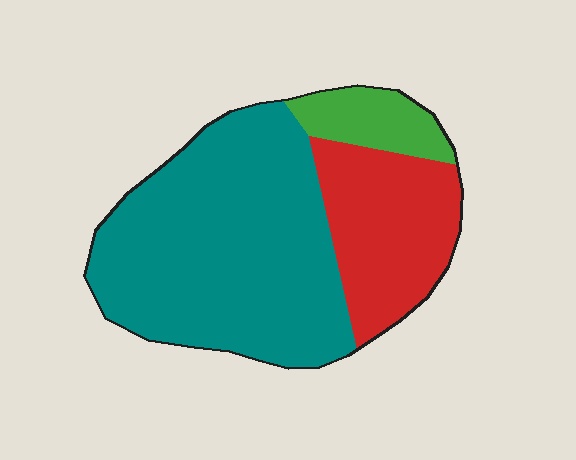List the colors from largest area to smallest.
From largest to smallest: teal, red, green.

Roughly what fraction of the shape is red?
Red covers 27% of the shape.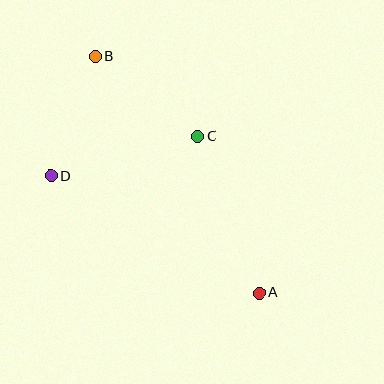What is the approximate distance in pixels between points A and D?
The distance between A and D is approximately 239 pixels.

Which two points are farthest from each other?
Points A and B are farthest from each other.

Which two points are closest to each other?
Points B and D are closest to each other.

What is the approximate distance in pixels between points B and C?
The distance between B and C is approximately 130 pixels.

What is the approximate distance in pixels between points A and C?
The distance between A and C is approximately 168 pixels.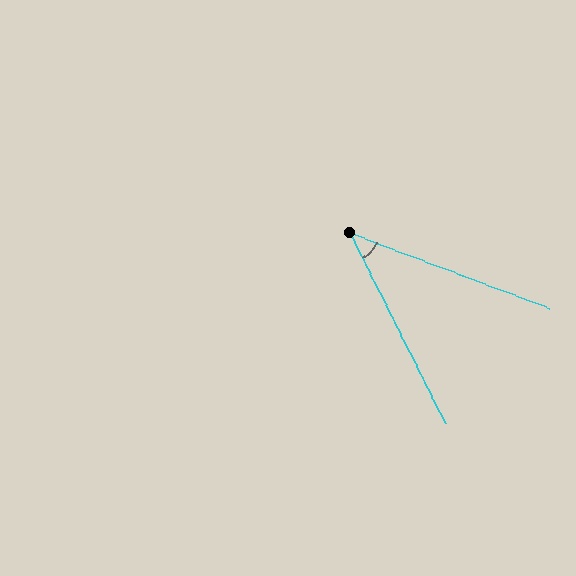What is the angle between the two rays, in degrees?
Approximately 43 degrees.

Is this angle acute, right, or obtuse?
It is acute.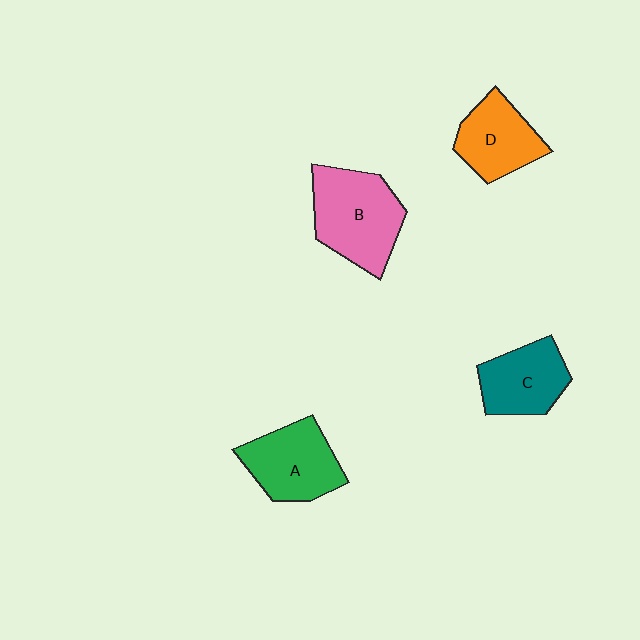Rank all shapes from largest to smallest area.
From largest to smallest: B (pink), A (green), C (teal), D (orange).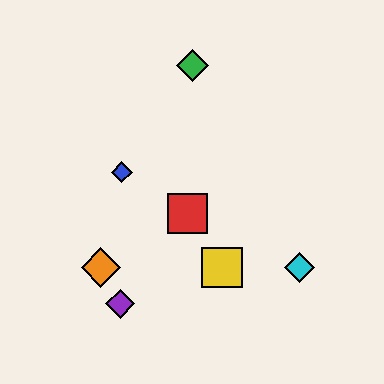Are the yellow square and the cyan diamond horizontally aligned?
Yes, both are at y≈268.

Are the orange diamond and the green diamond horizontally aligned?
No, the orange diamond is at y≈268 and the green diamond is at y≈65.